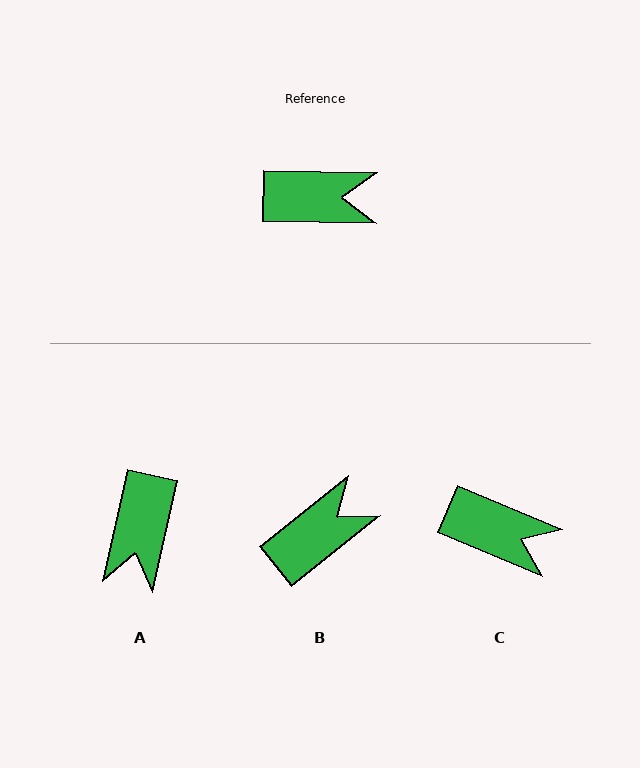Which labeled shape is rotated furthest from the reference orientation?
A, about 101 degrees away.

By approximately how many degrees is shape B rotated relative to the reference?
Approximately 40 degrees counter-clockwise.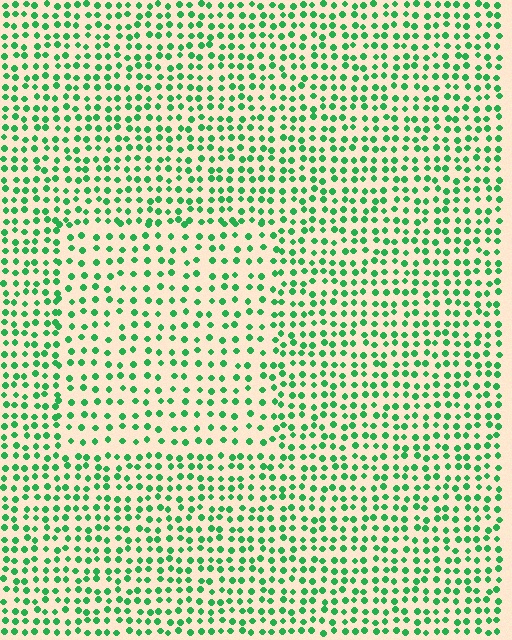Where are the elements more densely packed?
The elements are more densely packed outside the rectangle boundary.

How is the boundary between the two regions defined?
The boundary is defined by a change in element density (approximately 1.5x ratio). All elements are the same color, size, and shape.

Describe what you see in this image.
The image contains small green elements arranged at two different densities. A rectangle-shaped region is visible where the elements are less densely packed than the surrounding area.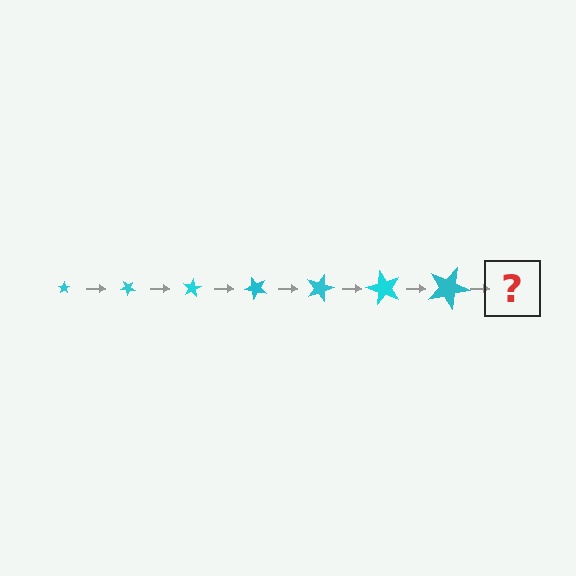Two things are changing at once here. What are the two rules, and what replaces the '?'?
The two rules are that the star grows larger each step and it rotates 40 degrees each step. The '?' should be a star, larger than the previous one and rotated 280 degrees from the start.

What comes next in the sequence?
The next element should be a star, larger than the previous one and rotated 280 degrees from the start.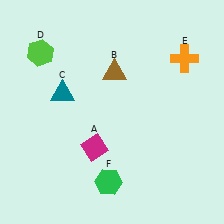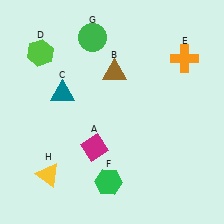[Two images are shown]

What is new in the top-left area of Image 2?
A green circle (G) was added in the top-left area of Image 2.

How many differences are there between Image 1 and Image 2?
There are 2 differences between the two images.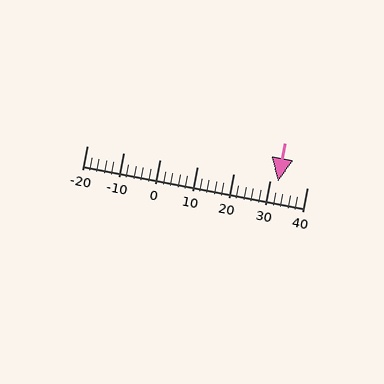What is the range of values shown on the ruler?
The ruler shows values from -20 to 40.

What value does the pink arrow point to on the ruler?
The pink arrow points to approximately 32.